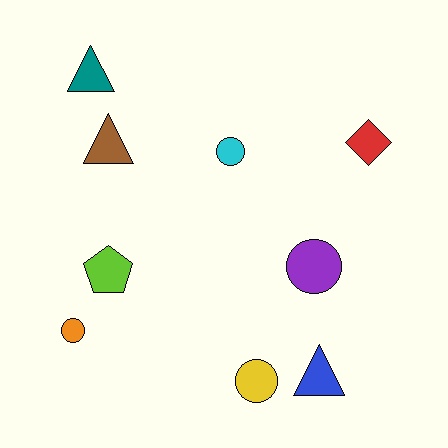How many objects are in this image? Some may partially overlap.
There are 9 objects.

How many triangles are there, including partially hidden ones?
There are 3 triangles.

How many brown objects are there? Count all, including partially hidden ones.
There is 1 brown object.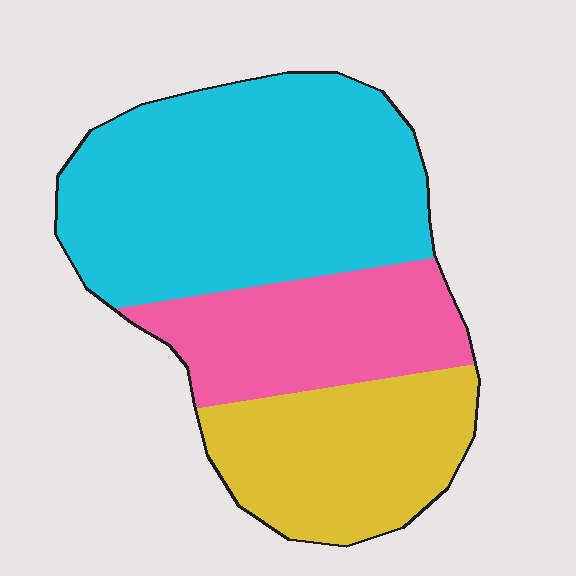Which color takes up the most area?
Cyan, at roughly 50%.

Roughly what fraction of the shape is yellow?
Yellow takes up between a quarter and a half of the shape.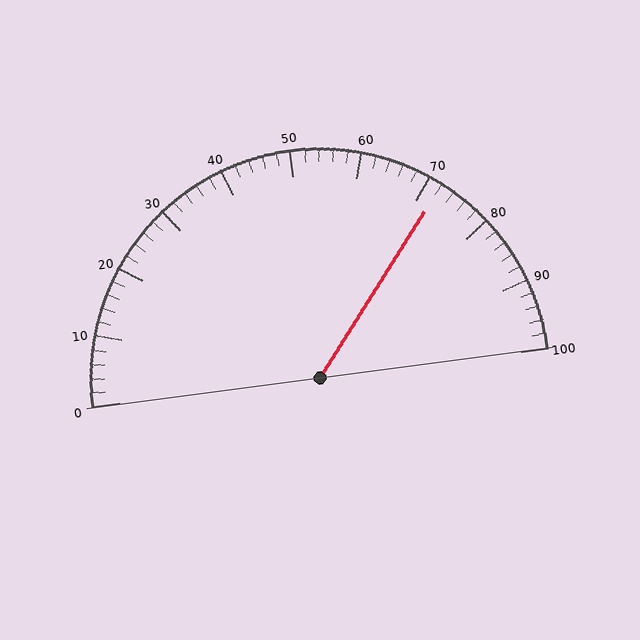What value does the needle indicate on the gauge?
The needle indicates approximately 72.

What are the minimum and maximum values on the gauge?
The gauge ranges from 0 to 100.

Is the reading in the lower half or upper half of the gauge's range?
The reading is in the upper half of the range (0 to 100).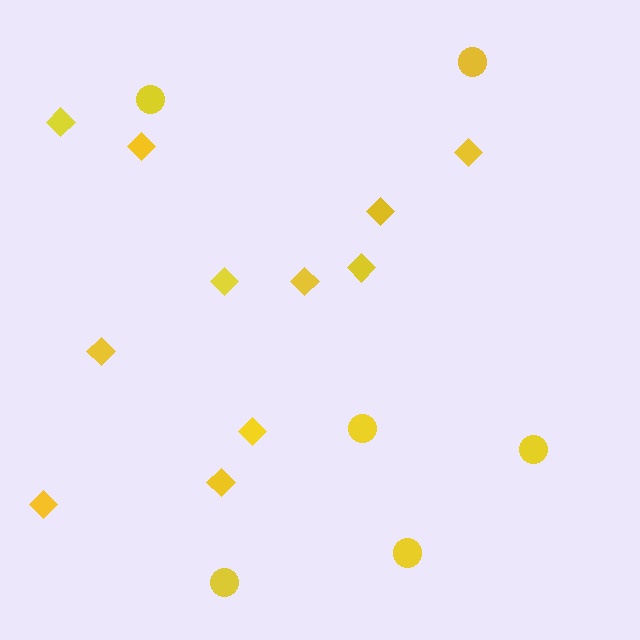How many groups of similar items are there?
There are 2 groups: one group of diamonds (11) and one group of circles (6).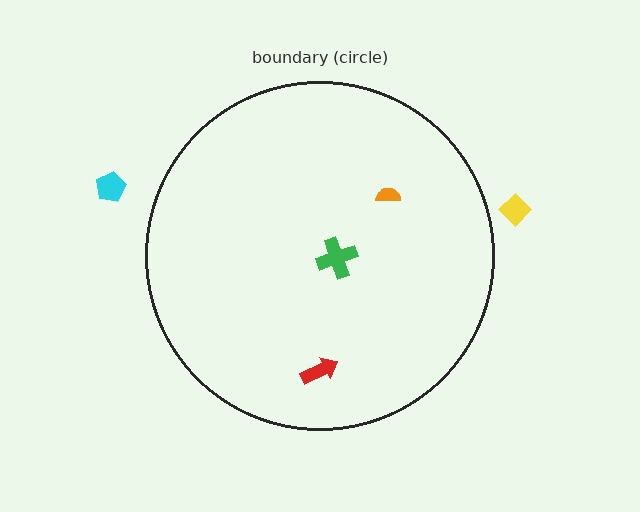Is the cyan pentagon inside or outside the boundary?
Outside.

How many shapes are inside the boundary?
3 inside, 2 outside.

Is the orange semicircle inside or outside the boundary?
Inside.